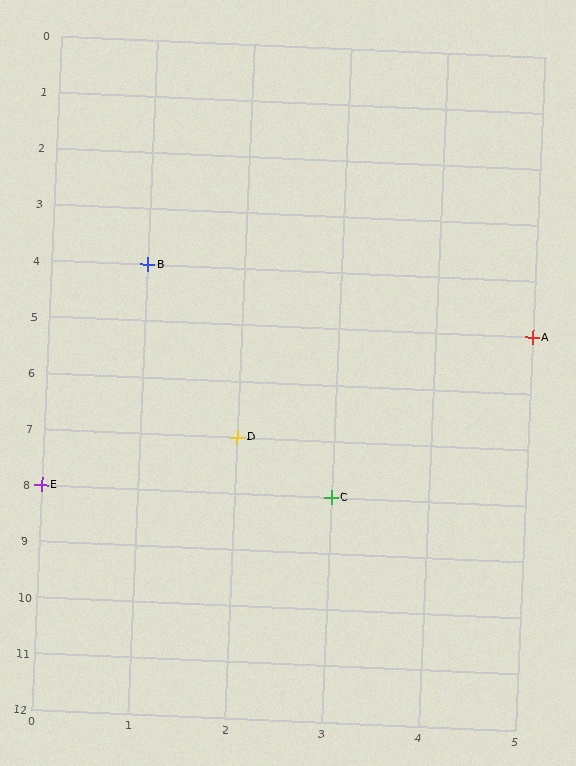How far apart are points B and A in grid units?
Points B and A are 4 columns and 1 row apart (about 4.1 grid units diagonally).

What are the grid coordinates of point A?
Point A is at grid coordinates (5, 5).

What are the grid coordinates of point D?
Point D is at grid coordinates (2, 7).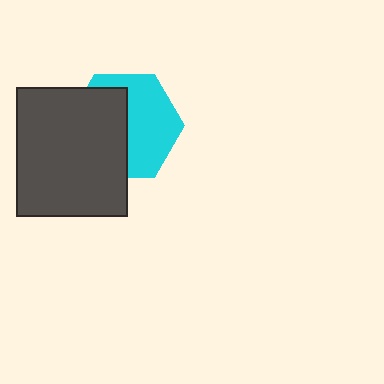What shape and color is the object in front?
The object in front is a dark gray rectangle.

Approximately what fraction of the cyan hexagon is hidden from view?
Roughly 48% of the cyan hexagon is hidden behind the dark gray rectangle.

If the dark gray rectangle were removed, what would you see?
You would see the complete cyan hexagon.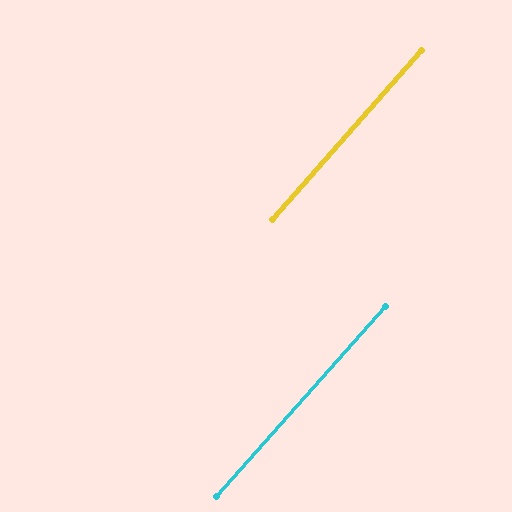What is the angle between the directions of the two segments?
Approximately 0 degrees.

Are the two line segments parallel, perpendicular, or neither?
Parallel — their directions differ by only 0.3°.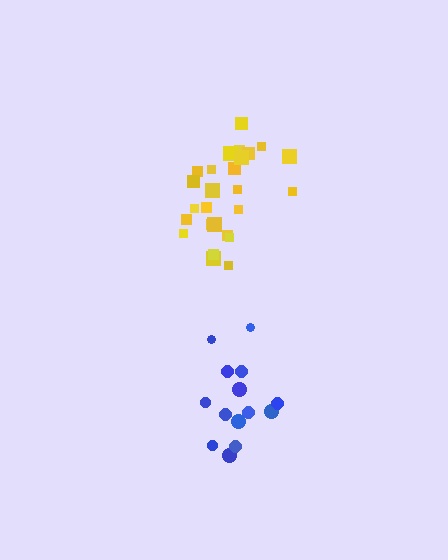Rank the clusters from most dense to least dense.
yellow, blue.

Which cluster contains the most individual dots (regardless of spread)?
Yellow (26).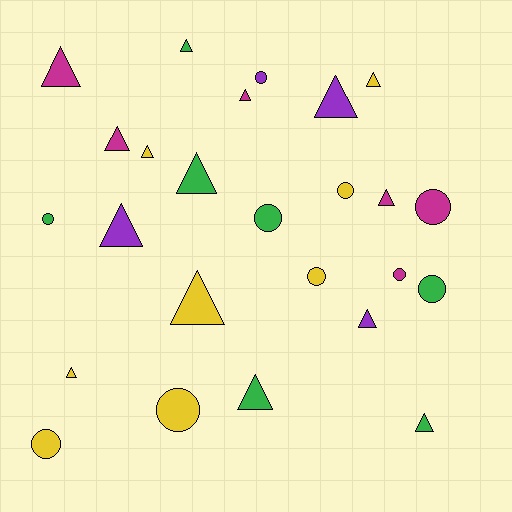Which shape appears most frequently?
Triangle, with 15 objects.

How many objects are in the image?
There are 25 objects.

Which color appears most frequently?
Yellow, with 8 objects.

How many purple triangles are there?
There are 3 purple triangles.